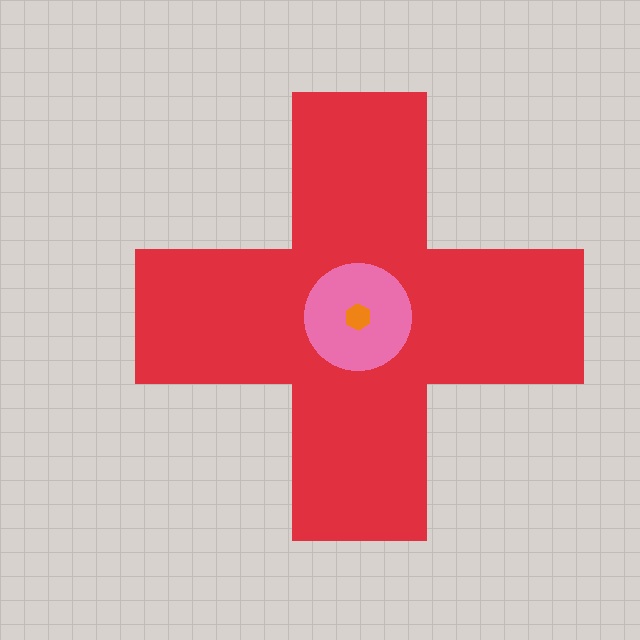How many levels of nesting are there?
3.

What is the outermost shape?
The red cross.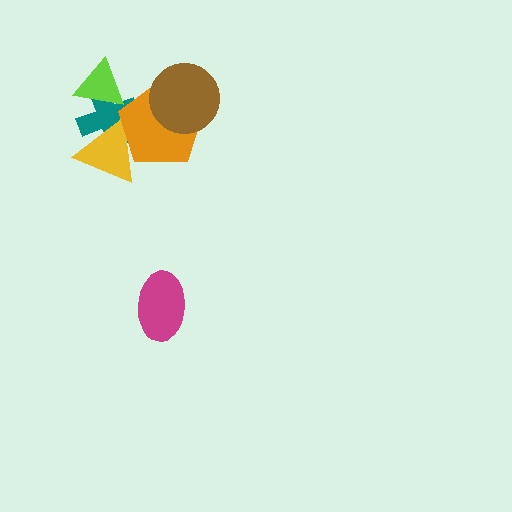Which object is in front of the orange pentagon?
The brown circle is in front of the orange pentagon.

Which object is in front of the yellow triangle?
The orange pentagon is in front of the yellow triangle.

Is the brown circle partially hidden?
No, no other shape covers it.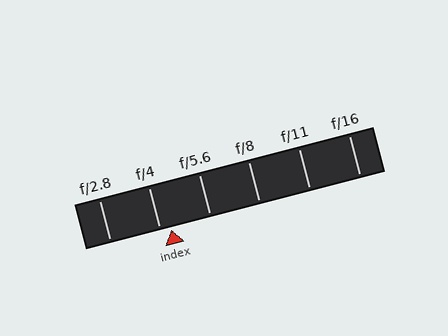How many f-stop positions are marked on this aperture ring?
There are 6 f-stop positions marked.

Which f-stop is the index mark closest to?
The index mark is closest to f/4.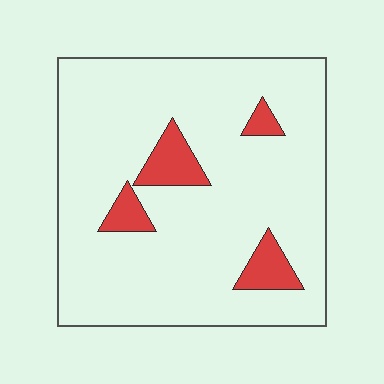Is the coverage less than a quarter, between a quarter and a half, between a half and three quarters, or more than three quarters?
Less than a quarter.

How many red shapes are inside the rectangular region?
4.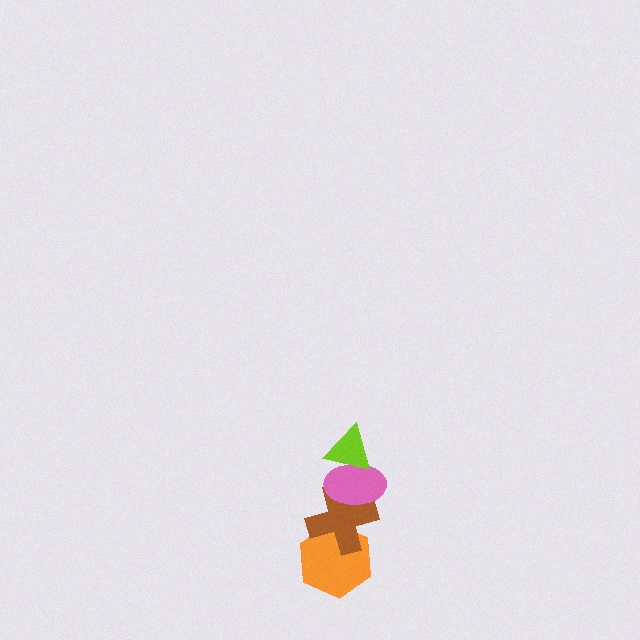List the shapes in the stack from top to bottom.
From top to bottom: the lime triangle, the pink ellipse, the brown cross, the orange hexagon.